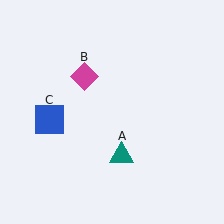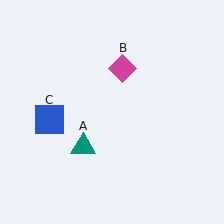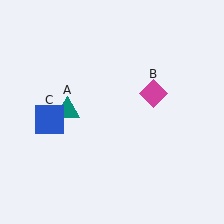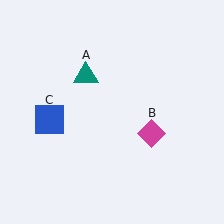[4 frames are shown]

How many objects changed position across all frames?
2 objects changed position: teal triangle (object A), magenta diamond (object B).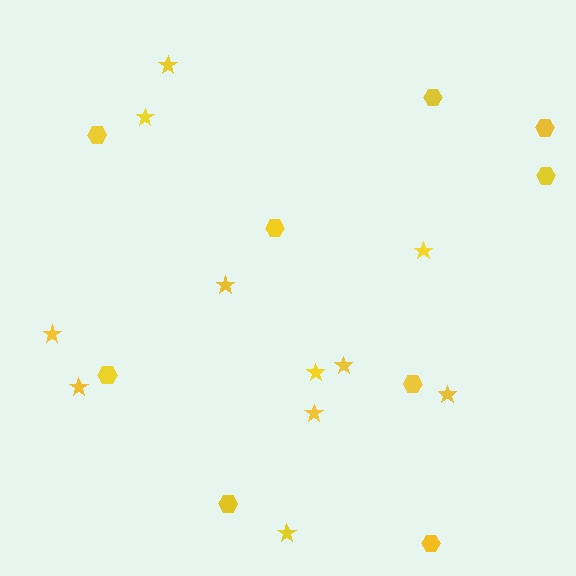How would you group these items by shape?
There are 2 groups: one group of stars (11) and one group of hexagons (9).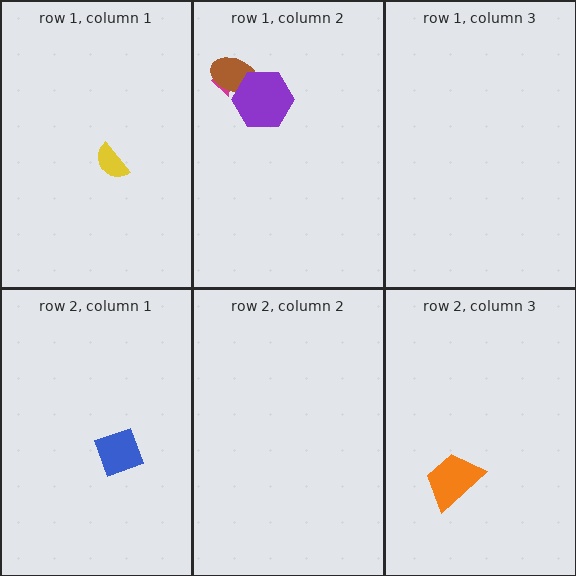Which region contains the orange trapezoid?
The row 2, column 3 region.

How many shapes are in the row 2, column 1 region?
1.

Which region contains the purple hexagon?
The row 1, column 2 region.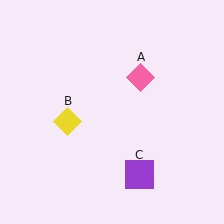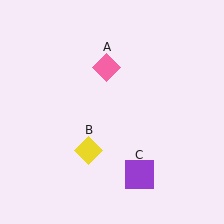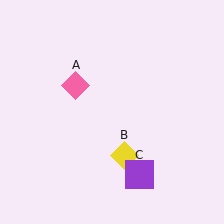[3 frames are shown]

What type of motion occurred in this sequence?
The pink diamond (object A), yellow diamond (object B) rotated counterclockwise around the center of the scene.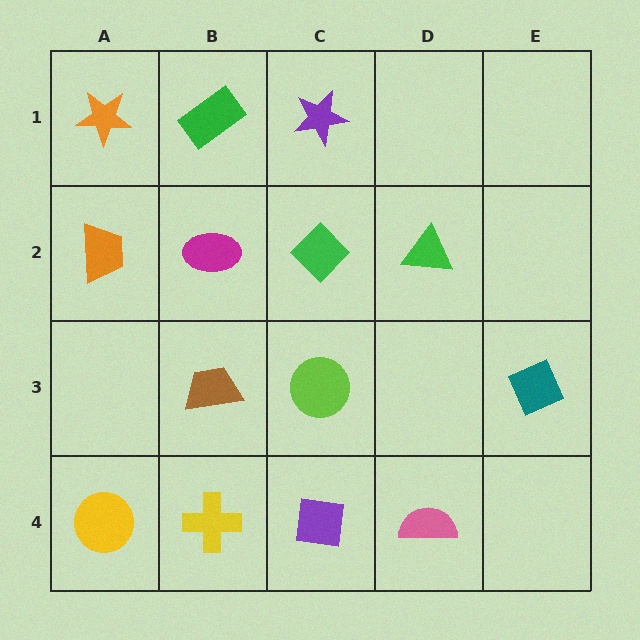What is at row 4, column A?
A yellow circle.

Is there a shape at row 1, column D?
No, that cell is empty.